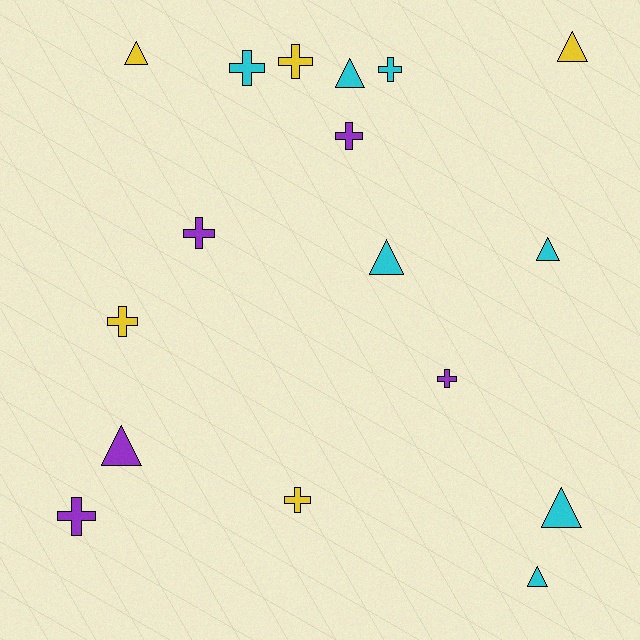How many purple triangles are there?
There is 1 purple triangle.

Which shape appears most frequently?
Cross, with 9 objects.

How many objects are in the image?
There are 17 objects.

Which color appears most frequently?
Cyan, with 7 objects.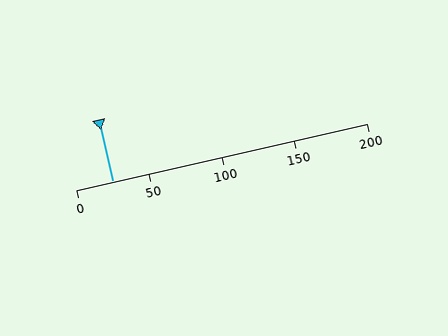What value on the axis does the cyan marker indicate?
The marker indicates approximately 25.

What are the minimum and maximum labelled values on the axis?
The axis runs from 0 to 200.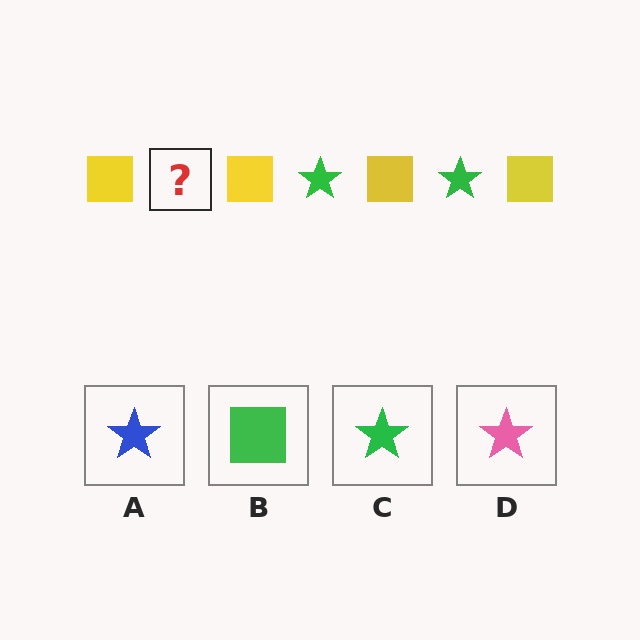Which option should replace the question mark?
Option C.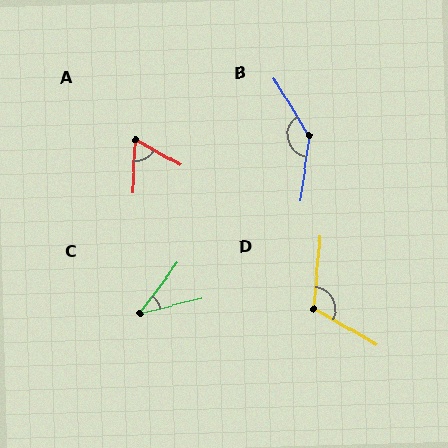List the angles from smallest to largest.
C (39°), A (64°), D (114°), B (141°).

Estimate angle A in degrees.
Approximately 64 degrees.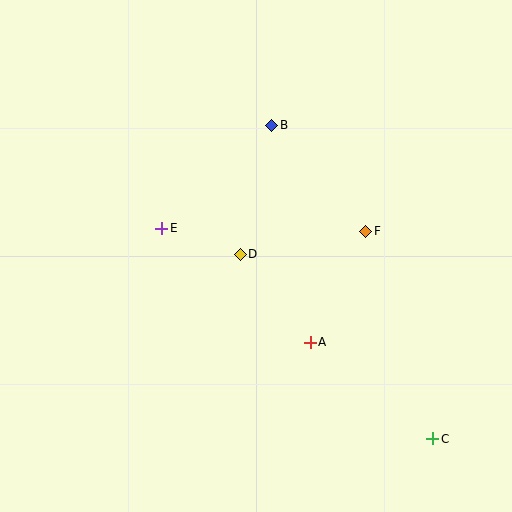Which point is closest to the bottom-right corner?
Point C is closest to the bottom-right corner.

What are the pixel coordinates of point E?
Point E is at (162, 228).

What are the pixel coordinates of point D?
Point D is at (240, 254).